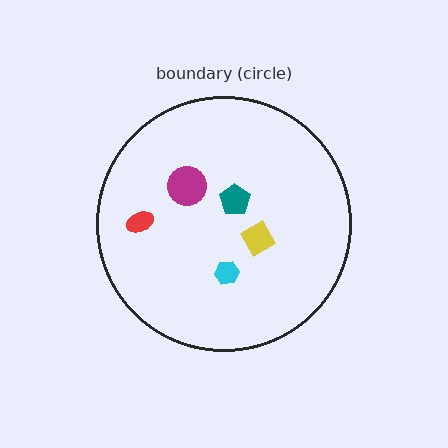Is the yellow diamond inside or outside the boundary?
Inside.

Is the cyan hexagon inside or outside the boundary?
Inside.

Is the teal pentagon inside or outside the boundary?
Inside.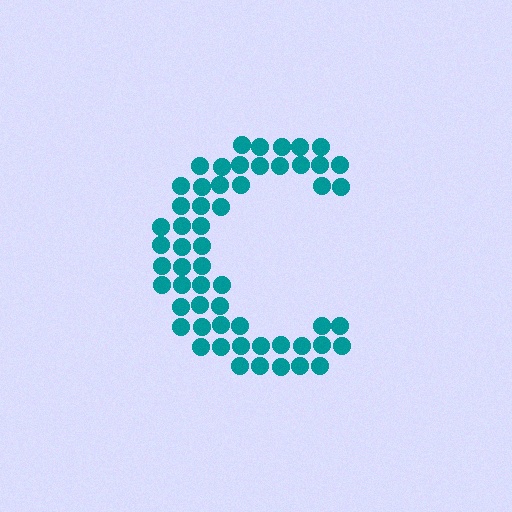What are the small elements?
The small elements are circles.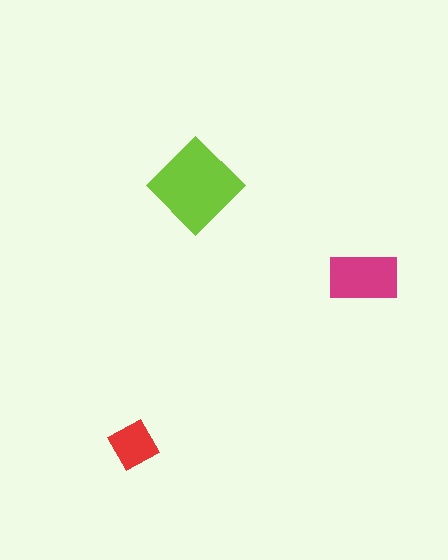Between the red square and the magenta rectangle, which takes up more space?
The magenta rectangle.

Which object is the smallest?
The red square.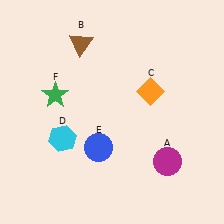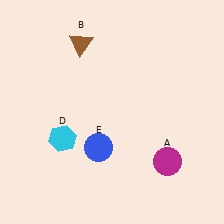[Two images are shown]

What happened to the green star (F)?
The green star (F) was removed in Image 2. It was in the top-left area of Image 1.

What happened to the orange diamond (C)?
The orange diamond (C) was removed in Image 2. It was in the top-right area of Image 1.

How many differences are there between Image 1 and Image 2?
There are 2 differences between the two images.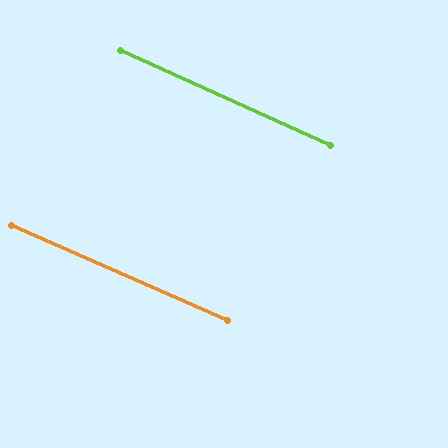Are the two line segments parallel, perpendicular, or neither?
Parallel — their directions differ by only 0.4°.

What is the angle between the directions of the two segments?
Approximately 0 degrees.